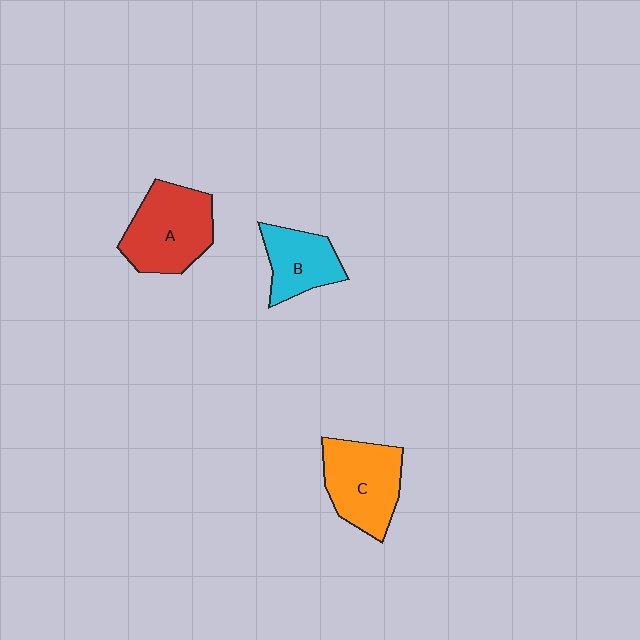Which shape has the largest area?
Shape A (red).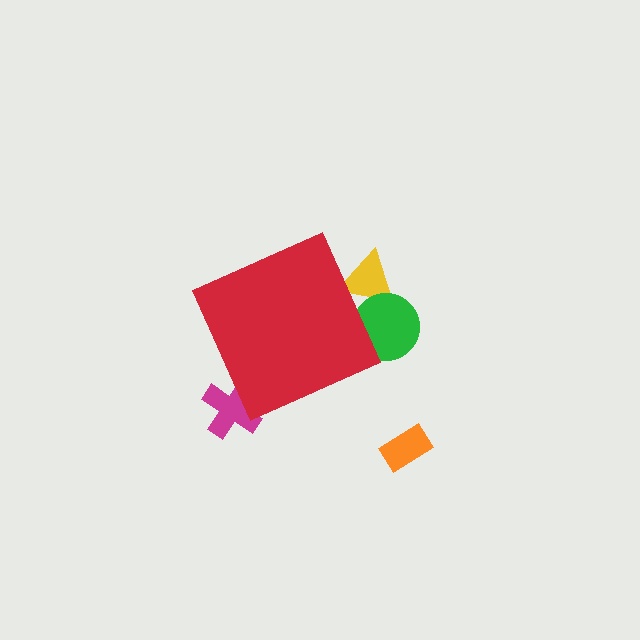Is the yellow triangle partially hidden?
Yes, the yellow triangle is partially hidden behind the red diamond.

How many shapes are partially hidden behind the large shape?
3 shapes are partially hidden.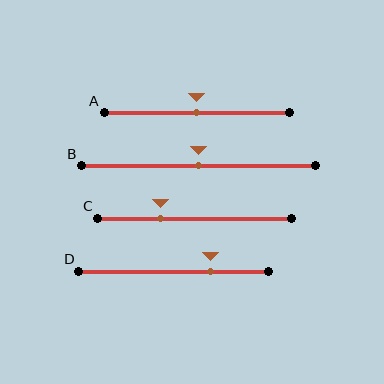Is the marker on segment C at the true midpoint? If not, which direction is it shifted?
No, the marker on segment C is shifted to the left by about 18% of the segment length.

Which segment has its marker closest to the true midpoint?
Segment A has its marker closest to the true midpoint.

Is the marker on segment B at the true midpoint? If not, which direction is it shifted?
Yes, the marker on segment B is at the true midpoint.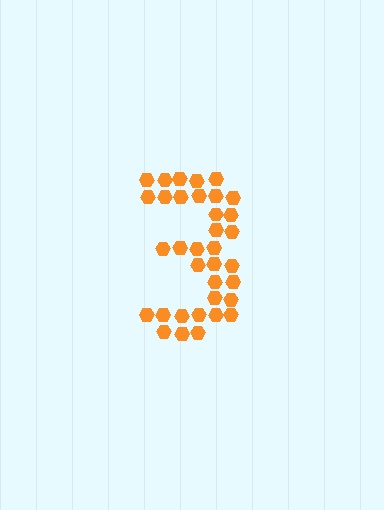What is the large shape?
The large shape is the digit 3.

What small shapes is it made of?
It is made of small hexagons.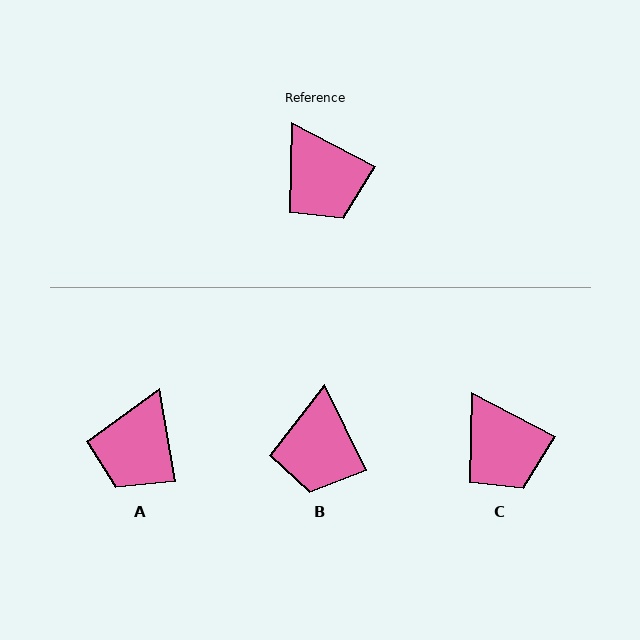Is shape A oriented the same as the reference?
No, it is off by about 52 degrees.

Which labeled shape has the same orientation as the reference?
C.